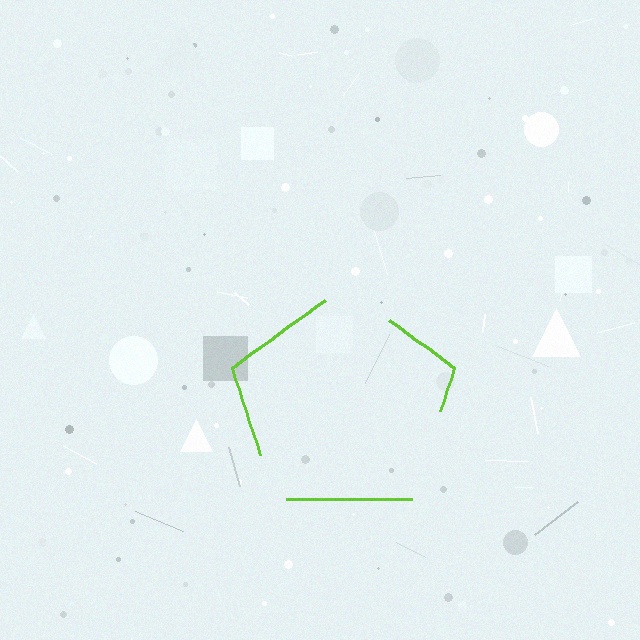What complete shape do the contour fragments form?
The contour fragments form a pentagon.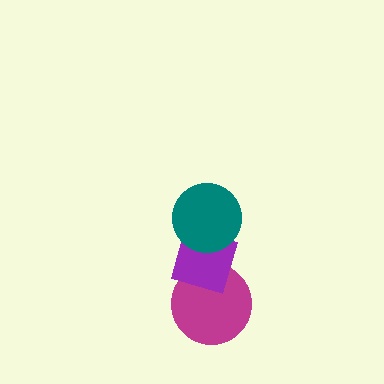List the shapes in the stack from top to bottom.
From top to bottom: the teal circle, the purple diamond, the magenta circle.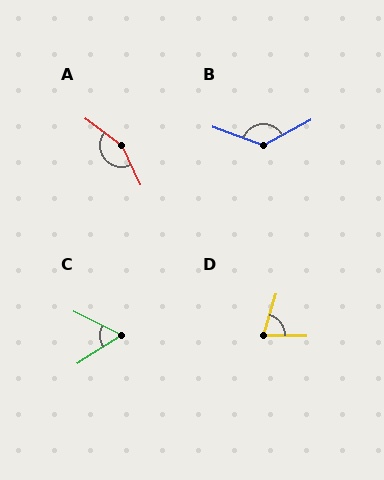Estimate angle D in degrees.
Approximately 74 degrees.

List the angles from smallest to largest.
C (58°), D (74°), B (132°), A (151°).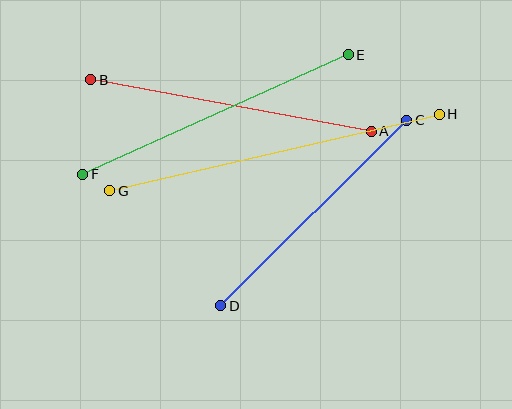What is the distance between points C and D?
The distance is approximately 263 pixels.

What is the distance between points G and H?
The distance is approximately 338 pixels.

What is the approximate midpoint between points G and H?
The midpoint is at approximately (274, 152) pixels.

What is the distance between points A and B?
The distance is approximately 285 pixels.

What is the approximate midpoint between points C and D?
The midpoint is at approximately (314, 213) pixels.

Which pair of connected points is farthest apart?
Points G and H are farthest apart.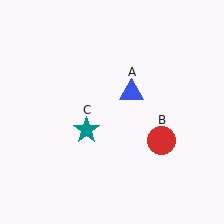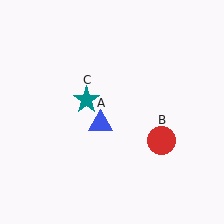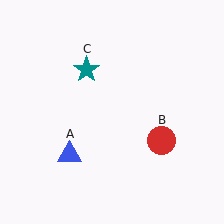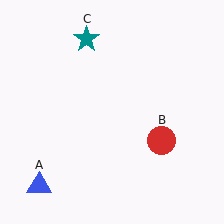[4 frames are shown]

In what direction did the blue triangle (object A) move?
The blue triangle (object A) moved down and to the left.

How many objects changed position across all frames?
2 objects changed position: blue triangle (object A), teal star (object C).